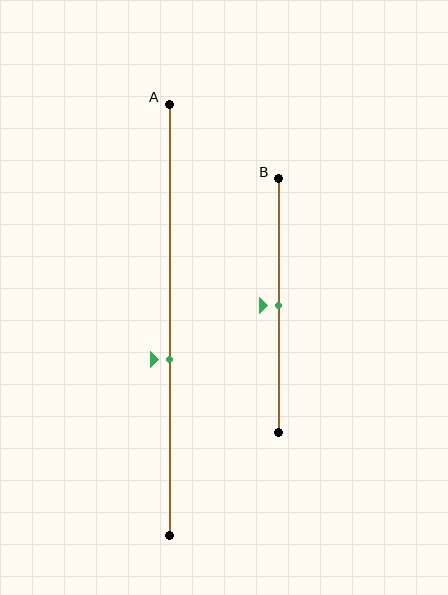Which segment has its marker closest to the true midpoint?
Segment B has its marker closest to the true midpoint.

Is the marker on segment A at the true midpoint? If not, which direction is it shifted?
No, the marker on segment A is shifted downward by about 9% of the segment length.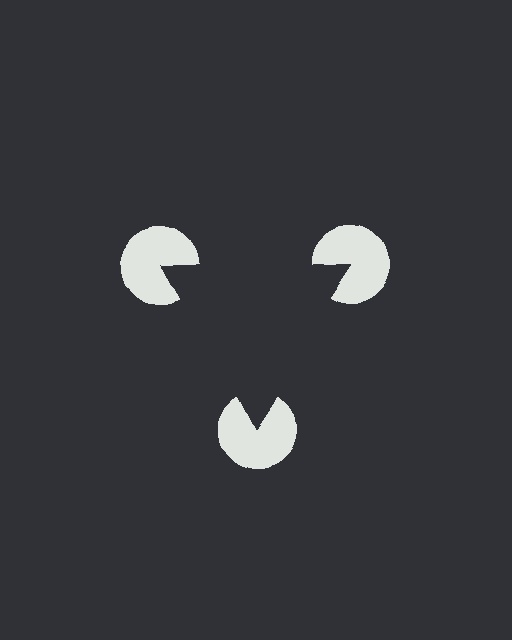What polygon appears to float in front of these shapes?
An illusory triangle — its edges are inferred from the aligned wedge cuts in the pac-man discs, not physically drawn.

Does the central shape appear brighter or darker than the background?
It typically appears slightly darker than the background, even though no actual brightness change is drawn.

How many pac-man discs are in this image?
There are 3 — one at each vertex of the illusory triangle.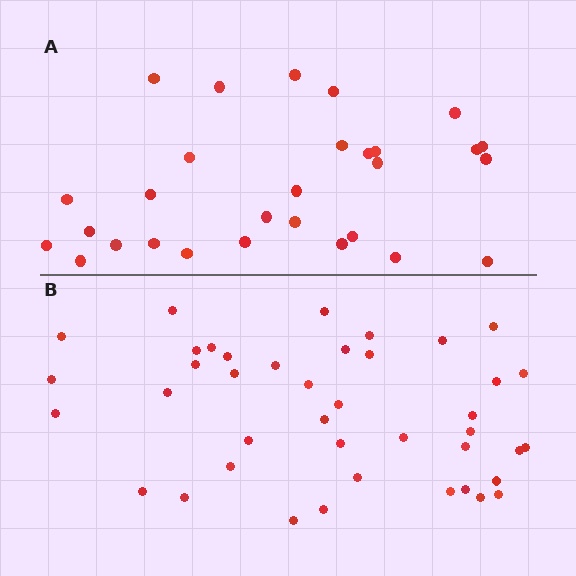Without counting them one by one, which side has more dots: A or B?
Region B (the bottom region) has more dots.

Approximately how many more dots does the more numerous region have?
Region B has roughly 12 or so more dots than region A.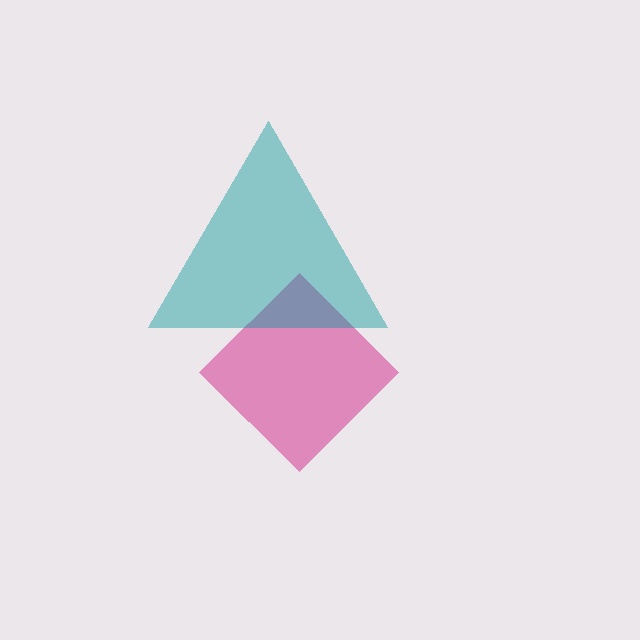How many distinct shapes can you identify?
There are 2 distinct shapes: a magenta diamond, a teal triangle.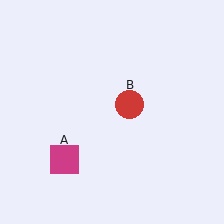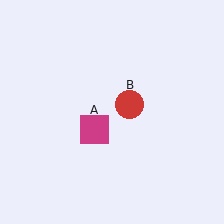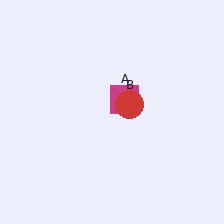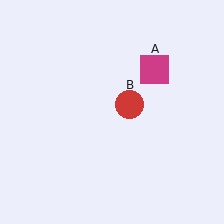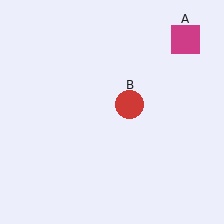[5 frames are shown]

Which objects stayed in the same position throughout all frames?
Red circle (object B) remained stationary.